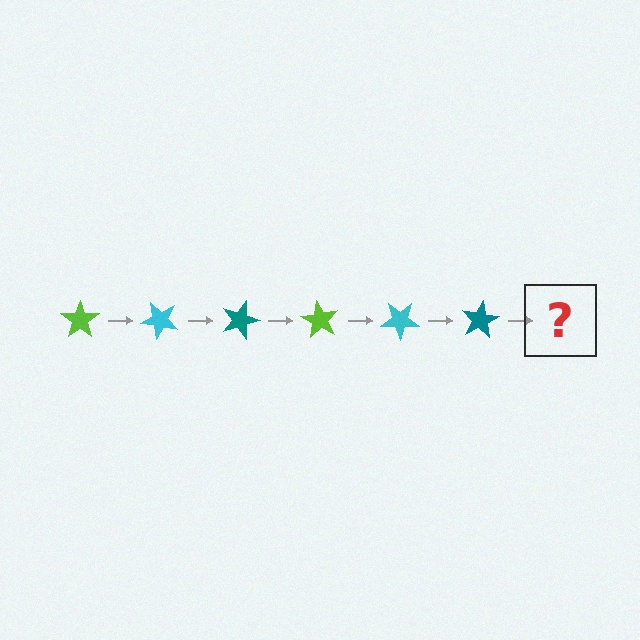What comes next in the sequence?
The next element should be a lime star, rotated 270 degrees from the start.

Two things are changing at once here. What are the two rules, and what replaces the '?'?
The two rules are that it rotates 45 degrees each step and the color cycles through lime, cyan, and teal. The '?' should be a lime star, rotated 270 degrees from the start.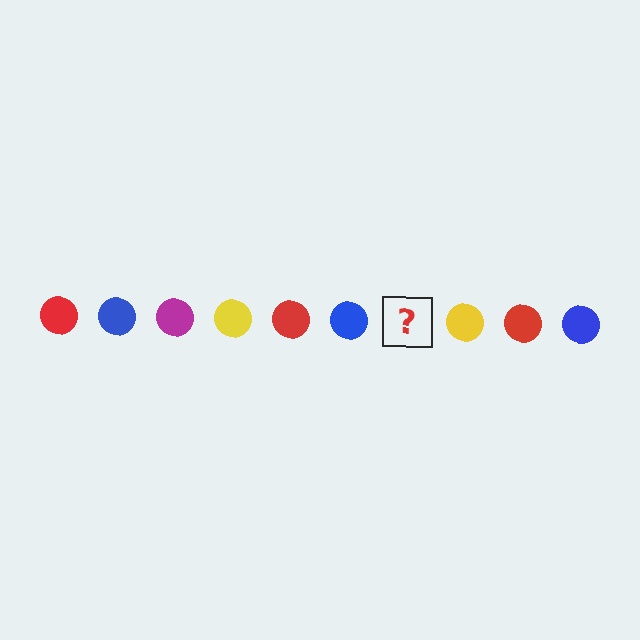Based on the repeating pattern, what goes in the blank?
The blank should be a magenta circle.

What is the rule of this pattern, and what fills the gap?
The rule is that the pattern cycles through red, blue, magenta, yellow circles. The gap should be filled with a magenta circle.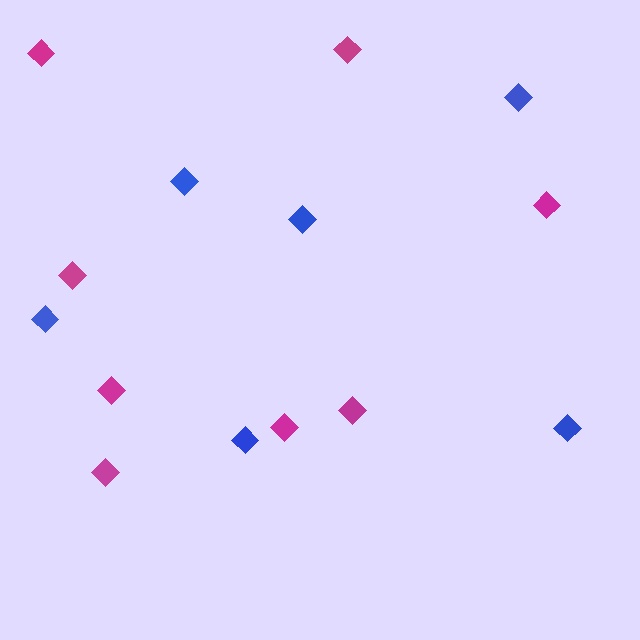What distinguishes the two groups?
There are 2 groups: one group of blue diamonds (6) and one group of magenta diamonds (8).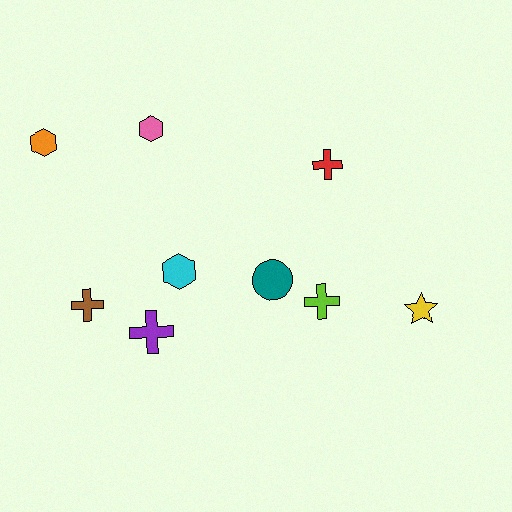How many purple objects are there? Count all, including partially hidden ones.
There is 1 purple object.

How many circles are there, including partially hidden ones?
There is 1 circle.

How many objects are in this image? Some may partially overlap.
There are 9 objects.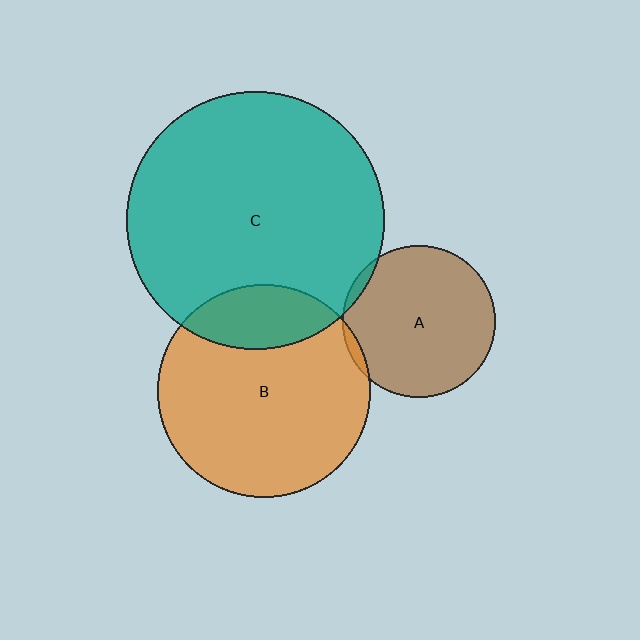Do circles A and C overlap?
Yes.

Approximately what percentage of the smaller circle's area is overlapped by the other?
Approximately 5%.